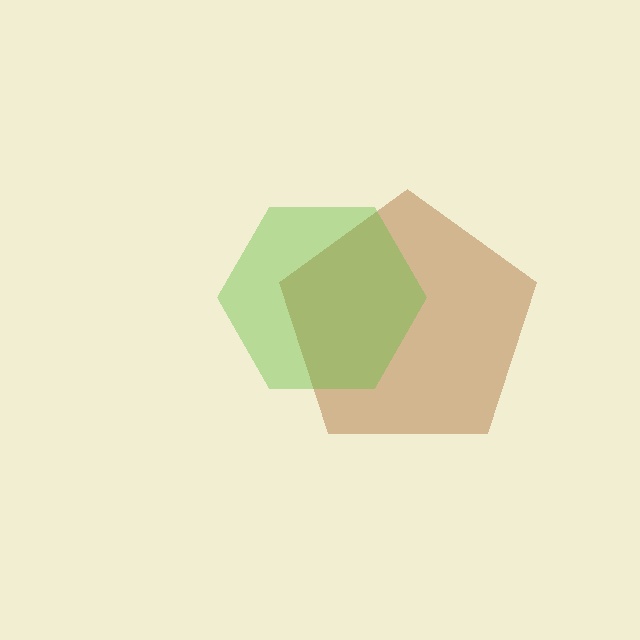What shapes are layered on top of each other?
The layered shapes are: a brown pentagon, a lime hexagon.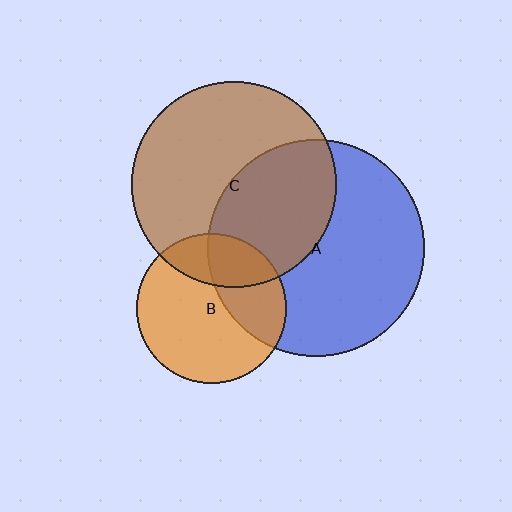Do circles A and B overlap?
Yes.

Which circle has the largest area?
Circle A (blue).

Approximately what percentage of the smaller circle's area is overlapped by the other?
Approximately 35%.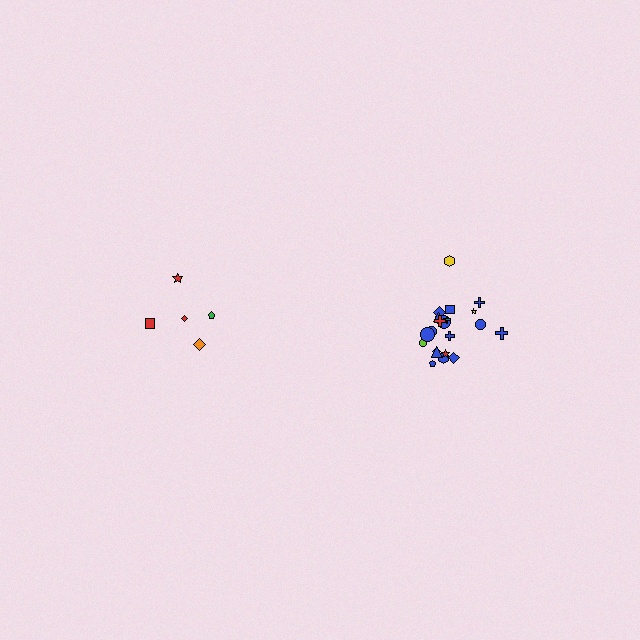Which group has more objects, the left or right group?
The right group.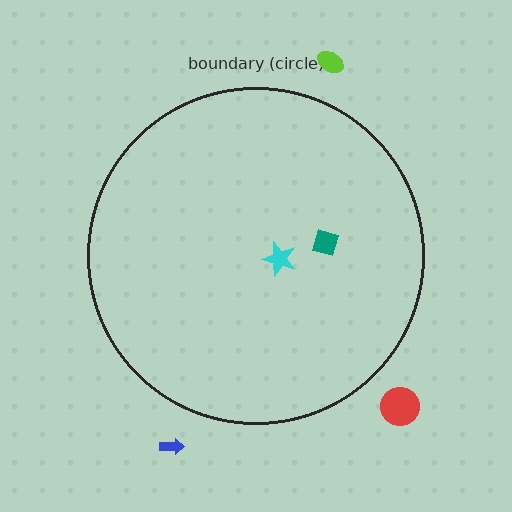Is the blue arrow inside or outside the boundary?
Outside.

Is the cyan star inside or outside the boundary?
Inside.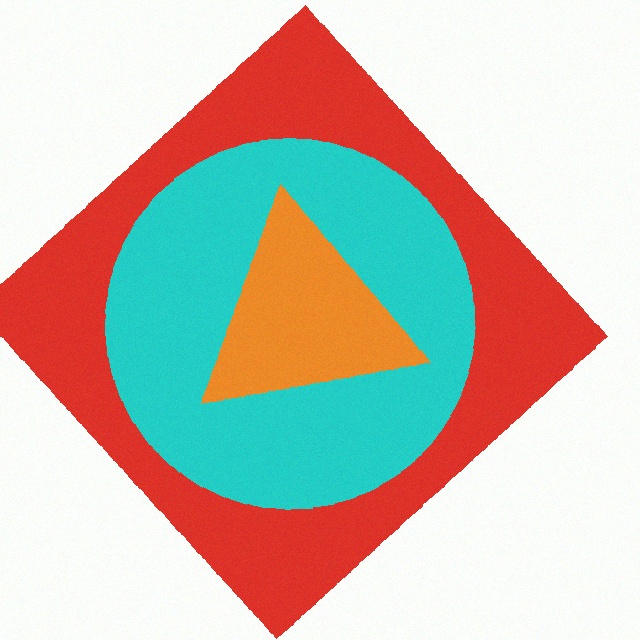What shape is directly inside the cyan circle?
The orange triangle.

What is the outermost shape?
The red diamond.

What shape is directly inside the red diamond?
The cyan circle.